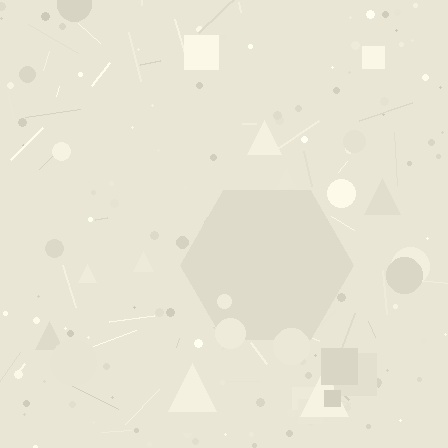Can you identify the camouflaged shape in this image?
The camouflaged shape is a hexagon.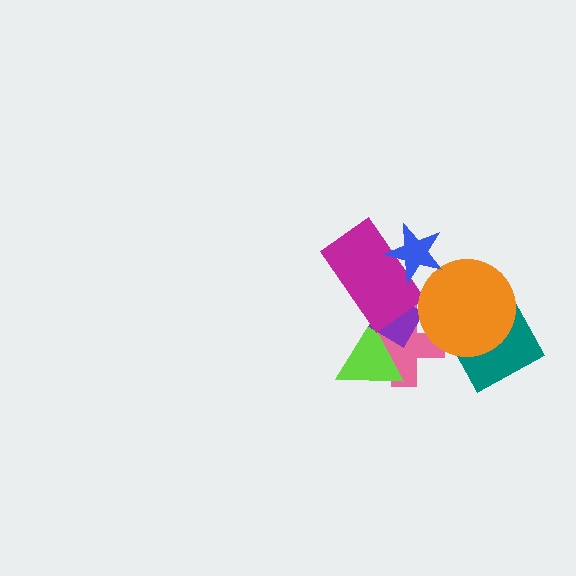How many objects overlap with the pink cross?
4 objects overlap with the pink cross.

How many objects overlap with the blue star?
1 object overlaps with the blue star.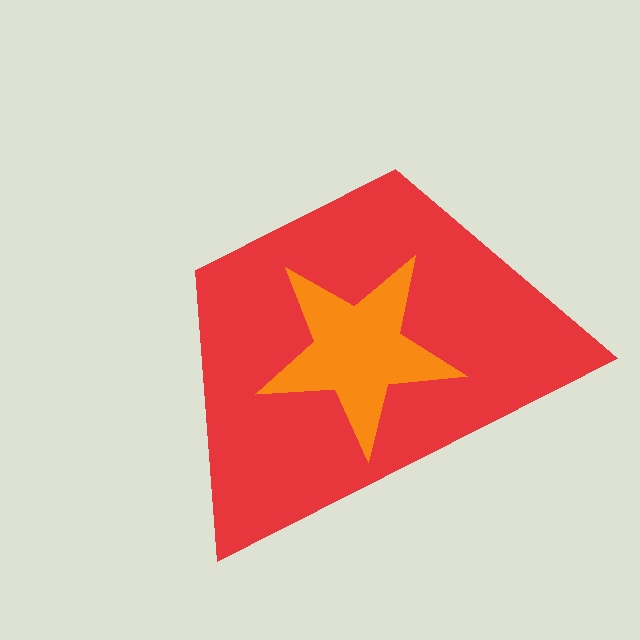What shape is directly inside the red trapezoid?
The orange star.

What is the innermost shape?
The orange star.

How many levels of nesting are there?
2.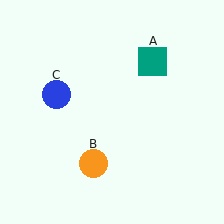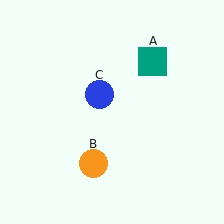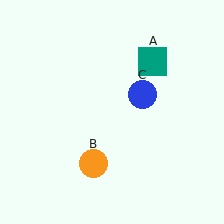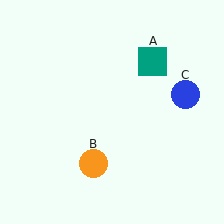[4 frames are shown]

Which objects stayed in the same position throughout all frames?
Teal square (object A) and orange circle (object B) remained stationary.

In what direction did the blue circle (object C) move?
The blue circle (object C) moved right.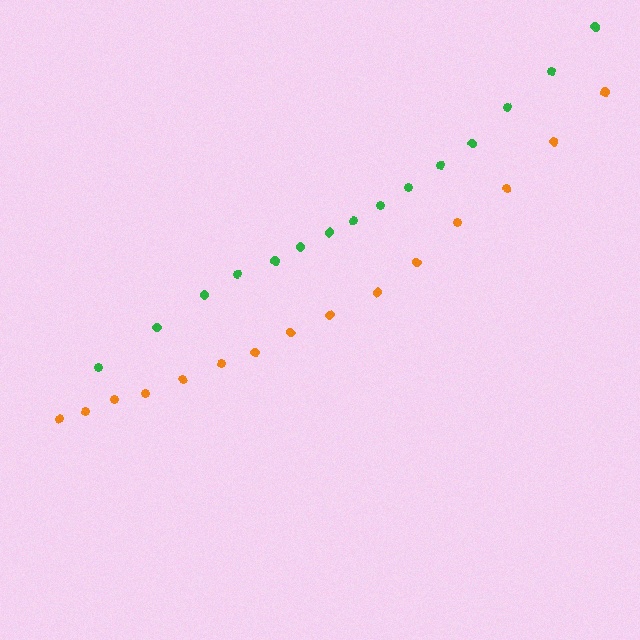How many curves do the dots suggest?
There are 2 distinct paths.